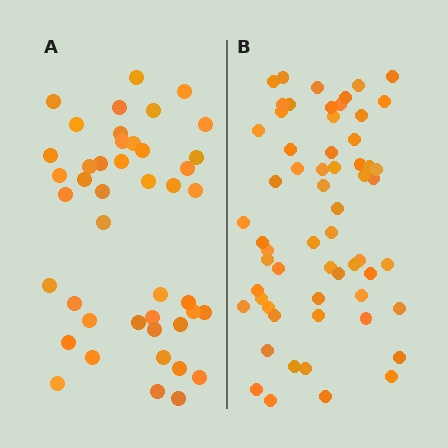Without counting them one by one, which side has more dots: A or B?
Region B (the right region) has more dots.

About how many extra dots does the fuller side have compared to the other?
Region B has approximately 15 more dots than region A.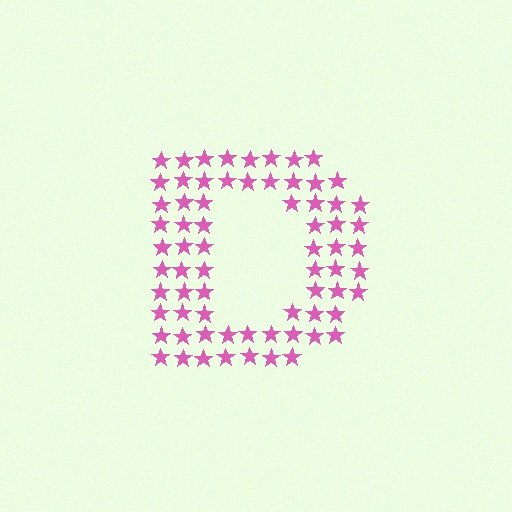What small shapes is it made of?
It is made of small stars.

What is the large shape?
The large shape is the letter D.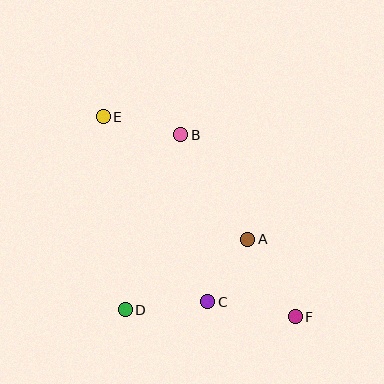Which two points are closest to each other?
Points A and C are closest to each other.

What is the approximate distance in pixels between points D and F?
The distance between D and F is approximately 170 pixels.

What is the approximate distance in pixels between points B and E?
The distance between B and E is approximately 80 pixels.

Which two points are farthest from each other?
Points E and F are farthest from each other.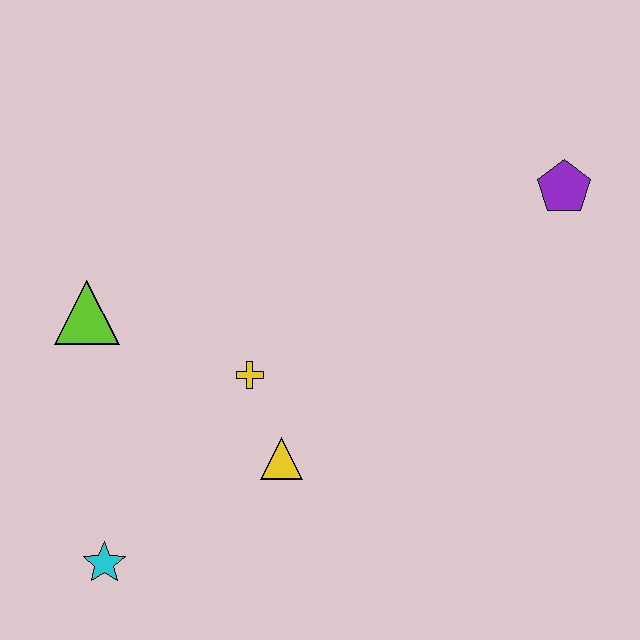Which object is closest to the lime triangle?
The yellow cross is closest to the lime triangle.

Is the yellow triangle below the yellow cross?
Yes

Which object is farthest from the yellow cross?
The purple pentagon is farthest from the yellow cross.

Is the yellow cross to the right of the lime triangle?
Yes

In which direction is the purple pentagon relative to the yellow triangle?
The purple pentagon is to the right of the yellow triangle.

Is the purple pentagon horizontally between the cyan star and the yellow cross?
No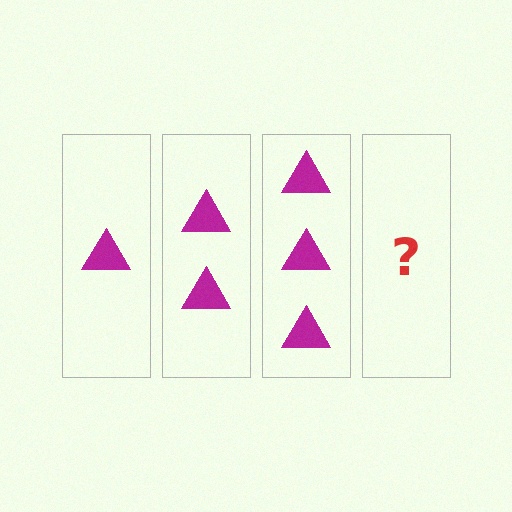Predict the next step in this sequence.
The next step is 4 triangles.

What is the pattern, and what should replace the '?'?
The pattern is that each step adds one more triangle. The '?' should be 4 triangles.